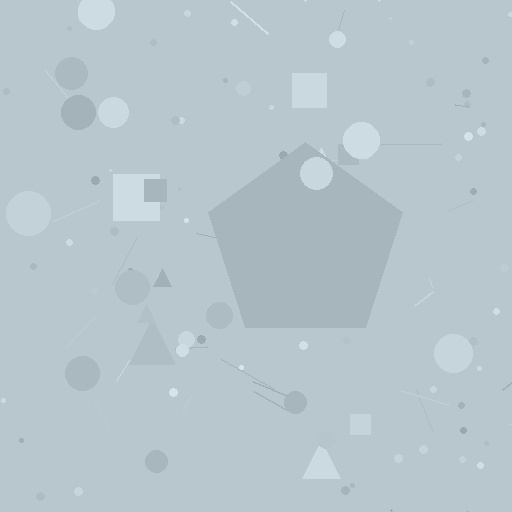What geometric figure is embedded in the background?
A pentagon is embedded in the background.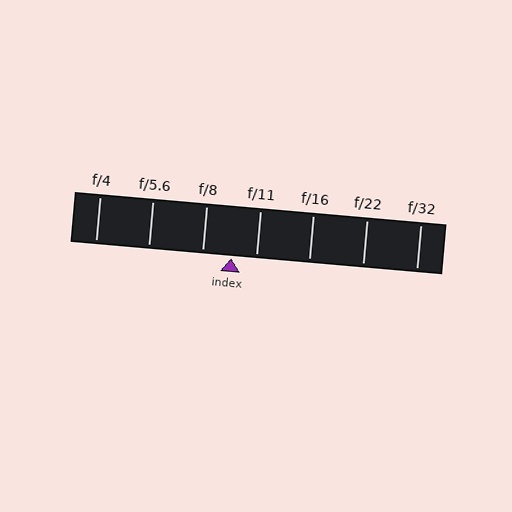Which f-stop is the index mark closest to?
The index mark is closest to f/11.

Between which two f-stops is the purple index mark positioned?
The index mark is between f/8 and f/11.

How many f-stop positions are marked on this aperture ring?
There are 7 f-stop positions marked.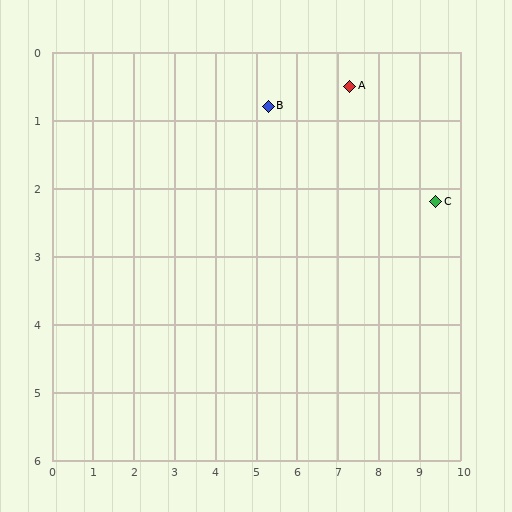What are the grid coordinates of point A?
Point A is at approximately (7.3, 0.5).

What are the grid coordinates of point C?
Point C is at approximately (9.4, 2.2).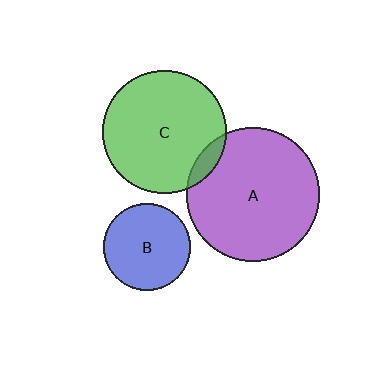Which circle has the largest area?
Circle A (purple).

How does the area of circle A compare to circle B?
Approximately 2.4 times.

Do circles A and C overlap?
Yes.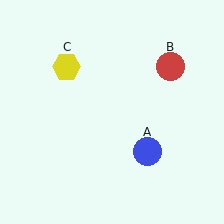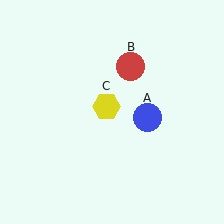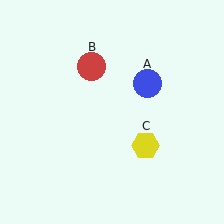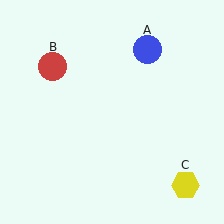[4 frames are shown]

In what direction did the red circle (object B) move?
The red circle (object B) moved left.